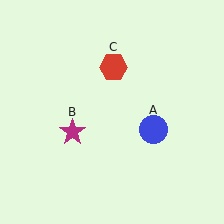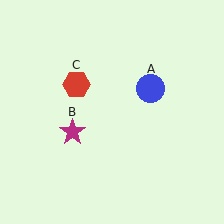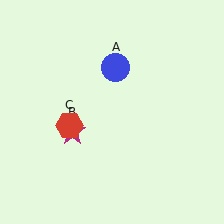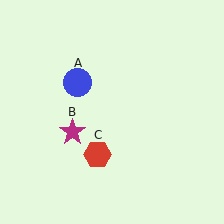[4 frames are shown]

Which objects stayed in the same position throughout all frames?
Magenta star (object B) remained stationary.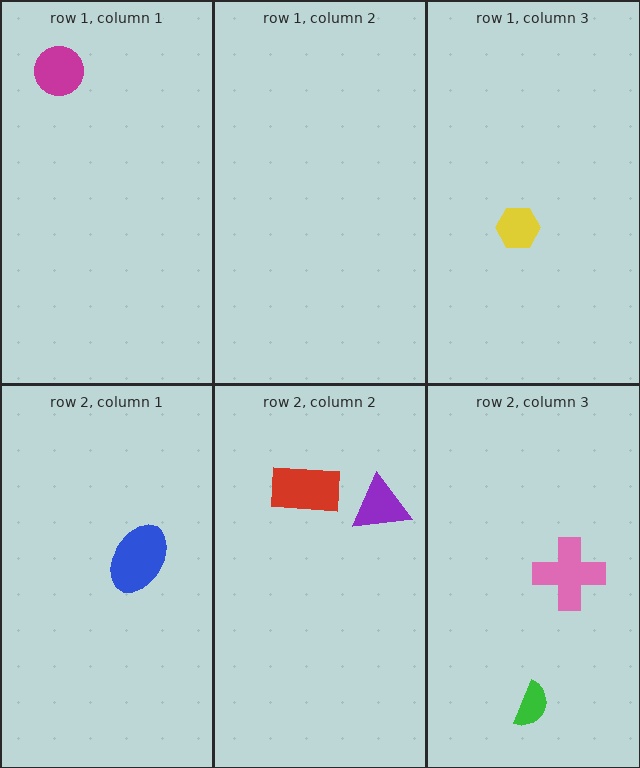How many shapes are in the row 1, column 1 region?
1.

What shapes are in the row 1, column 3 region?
The yellow hexagon.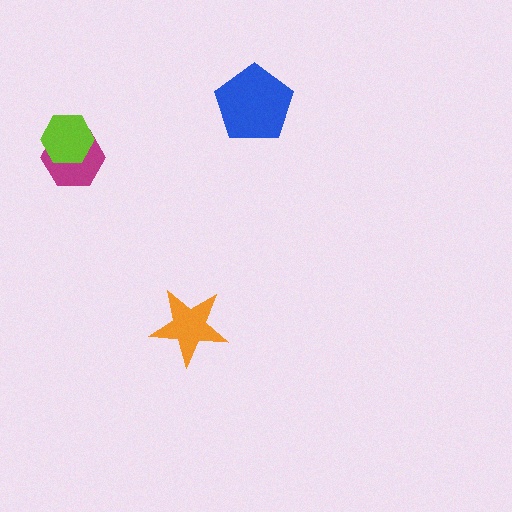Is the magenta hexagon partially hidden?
Yes, it is partially covered by another shape.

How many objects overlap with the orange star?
0 objects overlap with the orange star.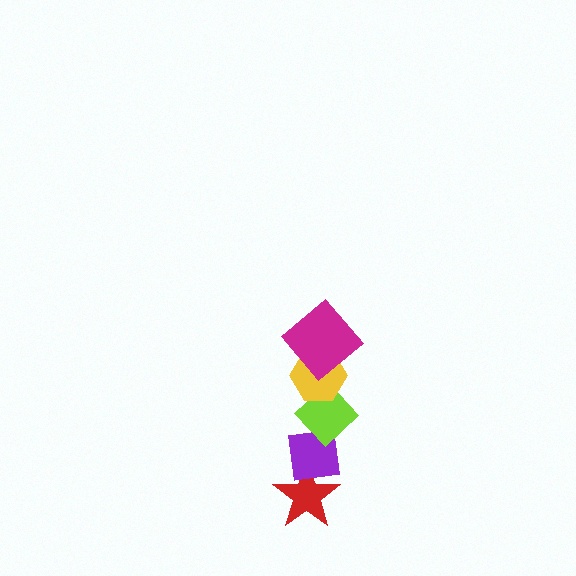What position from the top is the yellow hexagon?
The yellow hexagon is 2nd from the top.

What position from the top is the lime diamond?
The lime diamond is 3rd from the top.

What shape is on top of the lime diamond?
The yellow hexagon is on top of the lime diamond.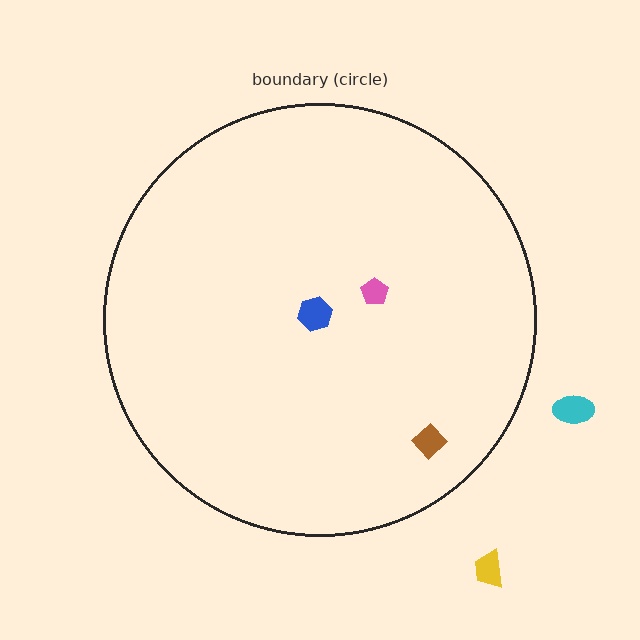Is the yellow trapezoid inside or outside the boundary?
Outside.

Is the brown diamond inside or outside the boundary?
Inside.